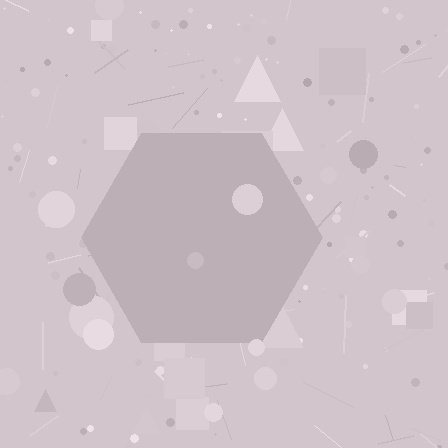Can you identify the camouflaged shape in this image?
The camouflaged shape is a hexagon.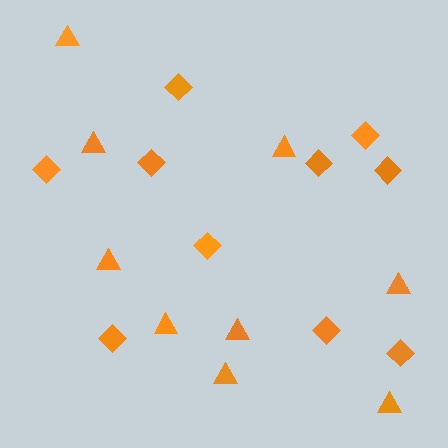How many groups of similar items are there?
There are 2 groups: one group of triangles (9) and one group of diamonds (10).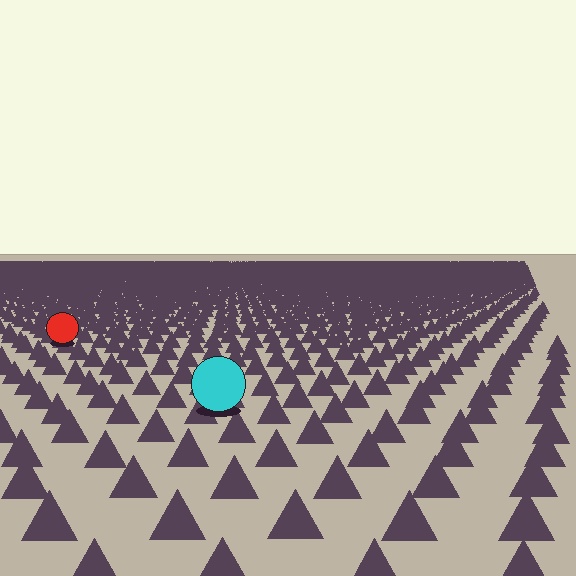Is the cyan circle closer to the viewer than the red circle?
Yes. The cyan circle is closer — you can tell from the texture gradient: the ground texture is coarser near it.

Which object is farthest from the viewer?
The red circle is farthest from the viewer. It appears smaller and the ground texture around it is denser.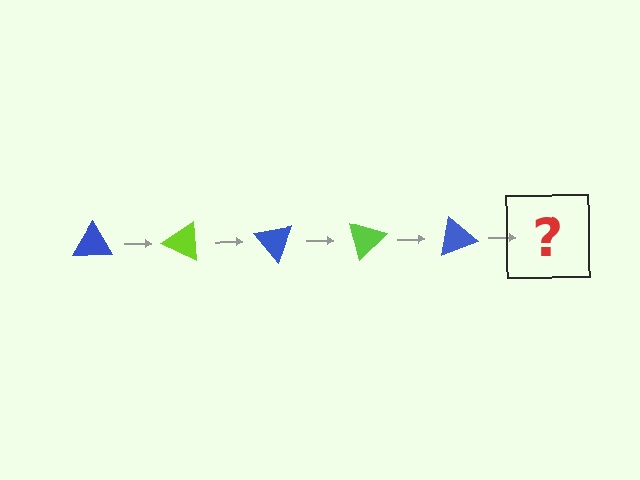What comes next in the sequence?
The next element should be a lime triangle, rotated 125 degrees from the start.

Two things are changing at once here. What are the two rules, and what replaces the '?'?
The two rules are that it rotates 25 degrees each step and the color cycles through blue and lime. The '?' should be a lime triangle, rotated 125 degrees from the start.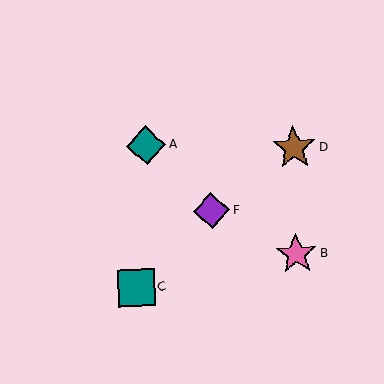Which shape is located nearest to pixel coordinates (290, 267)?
The pink star (labeled B) at (296, 254) is nearest to that location.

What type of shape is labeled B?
Shape B is a pink star.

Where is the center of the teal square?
The center of the teal square is at (136, 288).